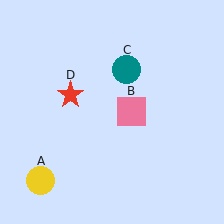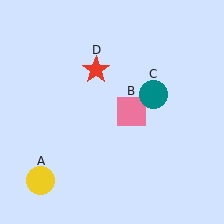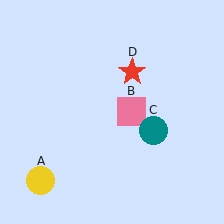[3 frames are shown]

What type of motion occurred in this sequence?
The teal circle (object C), red star (object D) rotated clockwise around the center of the scene.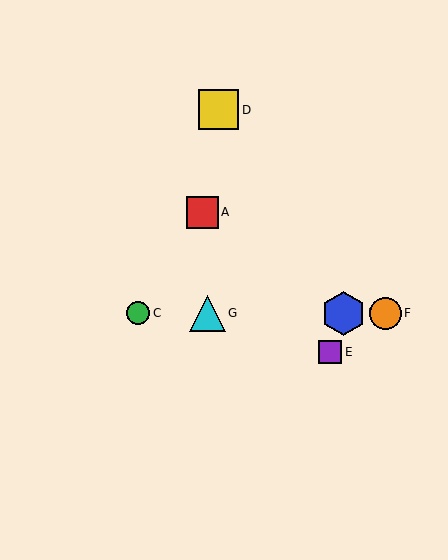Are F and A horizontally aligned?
No, F is at y≈313 and A is at y≈212.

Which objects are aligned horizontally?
Objects B, C, F, G are aligned horizontally.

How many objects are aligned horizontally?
4 objects (B, C, F, G) are aligned horizontally.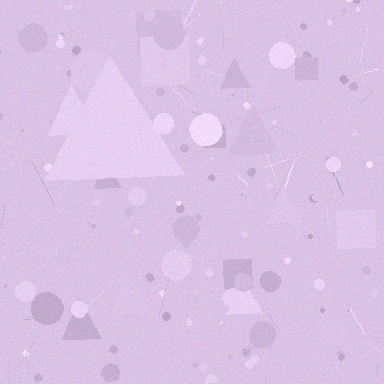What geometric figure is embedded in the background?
A triangle is embedded in the background.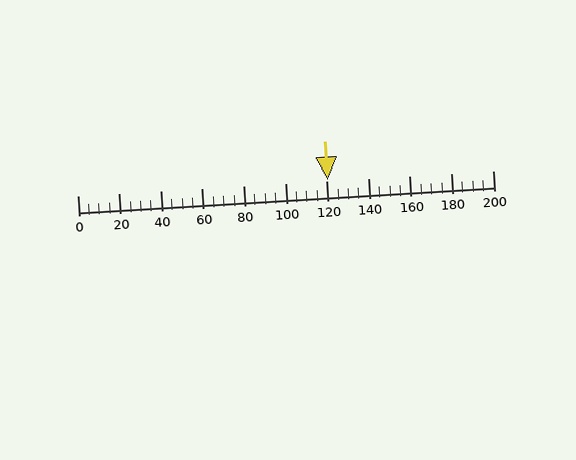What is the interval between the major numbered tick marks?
The major tick marks are spaced 20 units apart.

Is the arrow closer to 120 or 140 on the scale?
The arrow is closer to 120.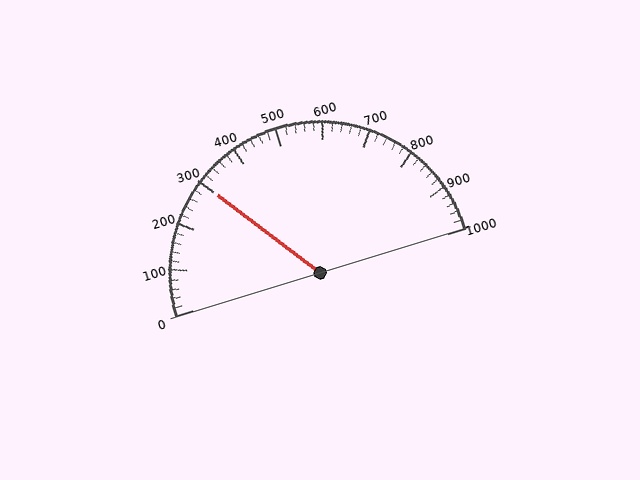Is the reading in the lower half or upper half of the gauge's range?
The reading is in the lower half of the range (0 to 1000).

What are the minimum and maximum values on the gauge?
The gauge ranges from 0 to 1000.